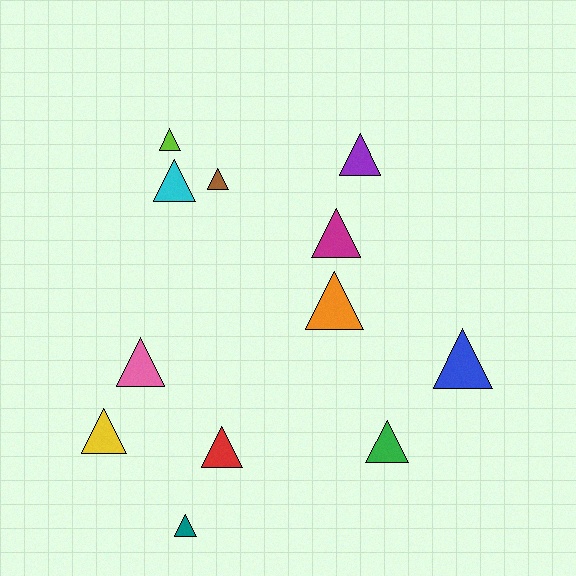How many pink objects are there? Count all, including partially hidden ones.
There is 1 pink object.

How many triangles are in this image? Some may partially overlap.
There are 12 triangles.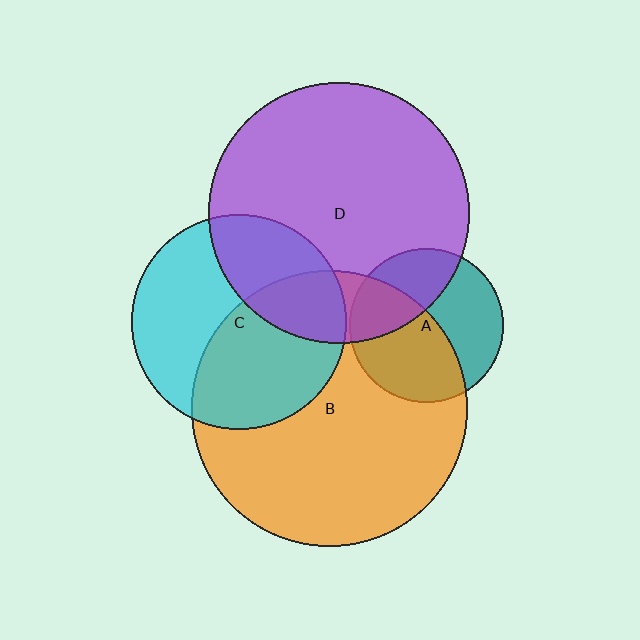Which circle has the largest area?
Circle B (orange).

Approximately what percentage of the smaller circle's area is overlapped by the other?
Approximately 50%.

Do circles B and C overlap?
Yes.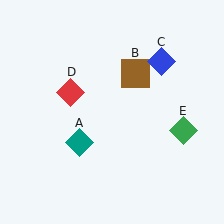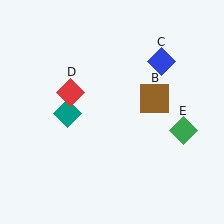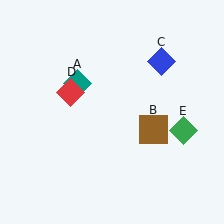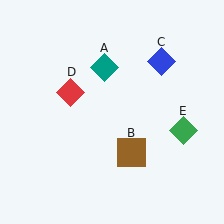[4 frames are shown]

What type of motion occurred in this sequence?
The teal diamond (object A), brown square (object B) rotated clockwise around the center of the scene.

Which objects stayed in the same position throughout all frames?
Blue diamond (object C) and red diamond (object D) and green diamond (object E) remained stationary.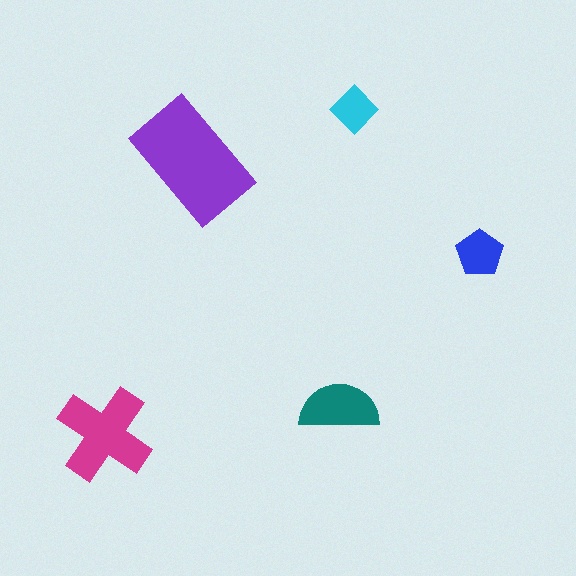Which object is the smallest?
The cyan diamond.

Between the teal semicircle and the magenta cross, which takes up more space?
The magenta cross.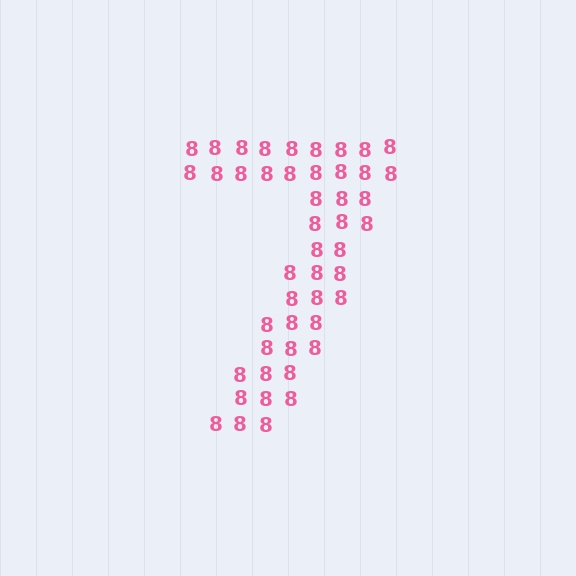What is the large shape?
The large shape is the digit 7.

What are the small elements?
The small elements are digit 8's.